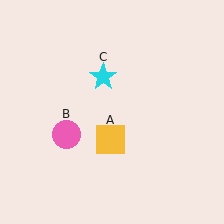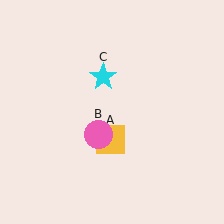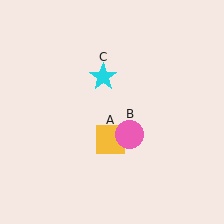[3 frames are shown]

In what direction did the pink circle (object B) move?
The pink circle (object B) moved right.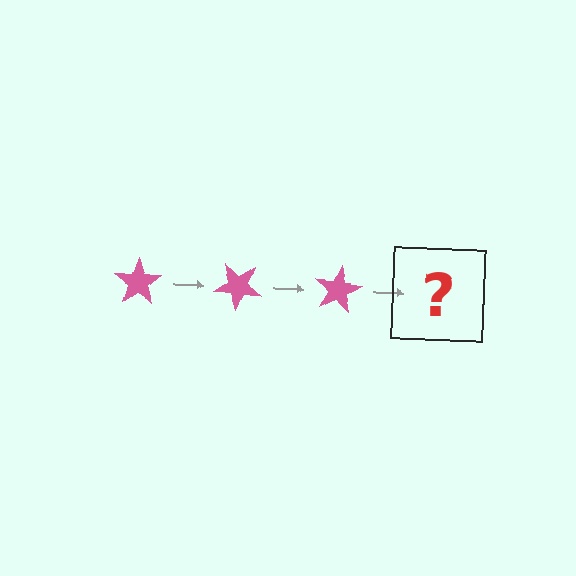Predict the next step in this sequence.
The next step is a pink star rotated 120 degrees.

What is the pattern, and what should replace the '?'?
The pattern is that the star rotates 40 degrees each step. The '?' should be a pink star rotated 120 degrees.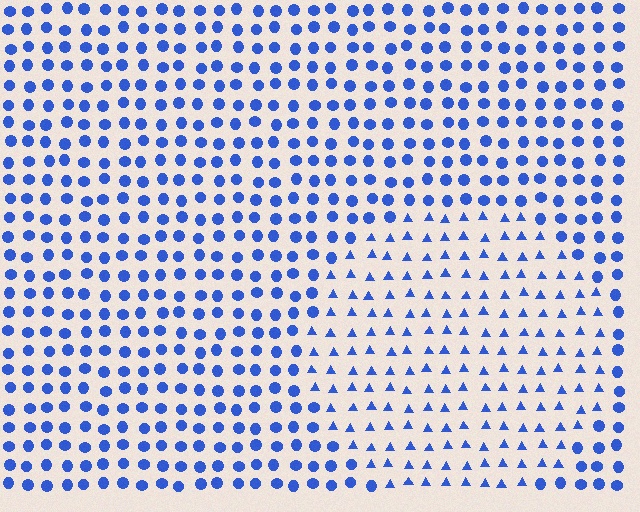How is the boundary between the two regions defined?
The boundary is defined by a change in element shape: triangles inside vs. circles outside. All elements share the same color and spacing.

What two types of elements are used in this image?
The image uses triangles inside the circle region and circles outside it.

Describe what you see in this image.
The image is filled with small blue elements arranged in a uniform grid. A circle-shaped region contains triangles, while the surrounding area contains circles. The boundary is defined purely by the change in element shape.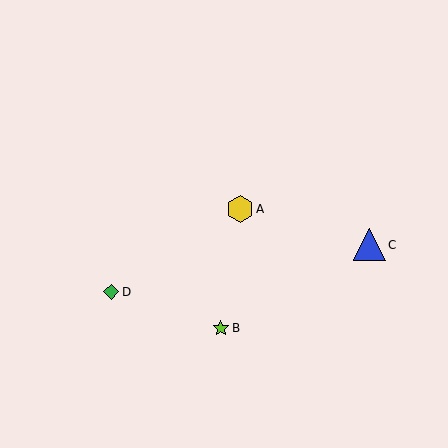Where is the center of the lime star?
The center of the lime star is at (221, 328).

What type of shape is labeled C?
Shape C is a blue triangle.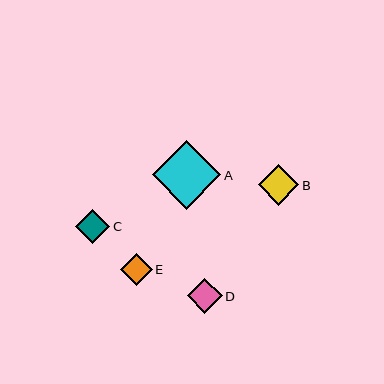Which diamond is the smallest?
Diamond E is the smallest with a size of approximately 32 pixels.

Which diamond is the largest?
Diamond A is the largest with a size of approximately 69 pixels.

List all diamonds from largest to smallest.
From largest to smallest: A, B, D, C, E.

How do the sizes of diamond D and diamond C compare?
Diamond D and diamond C are approximately the same size.